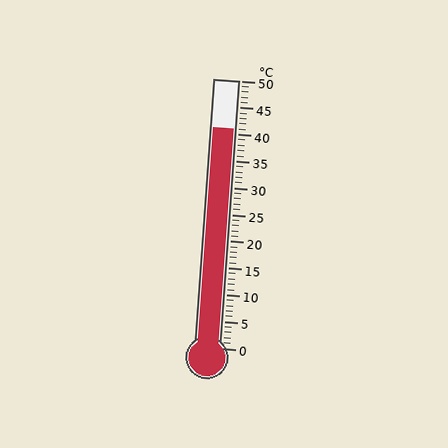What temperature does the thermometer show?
The thermometer shows approximately 41°C.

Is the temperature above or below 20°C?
The temperature is above 20°C.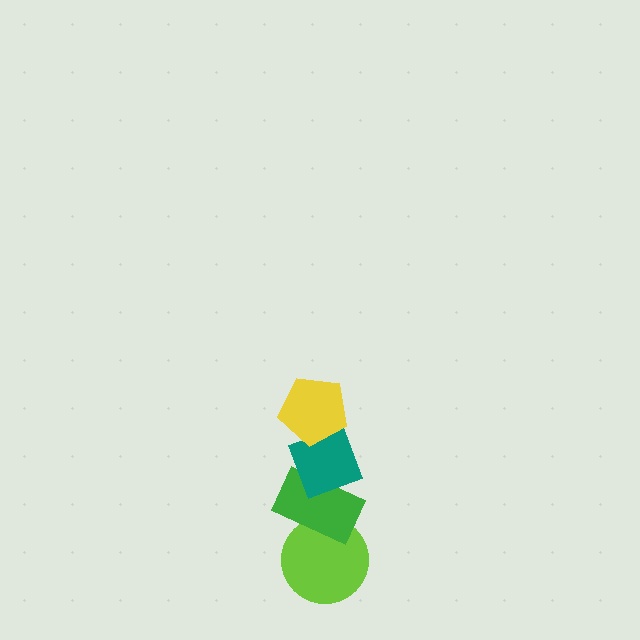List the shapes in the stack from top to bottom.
From top to bottom: the yellow pentagon, the teal diamond, the green rectangle, the lime circle.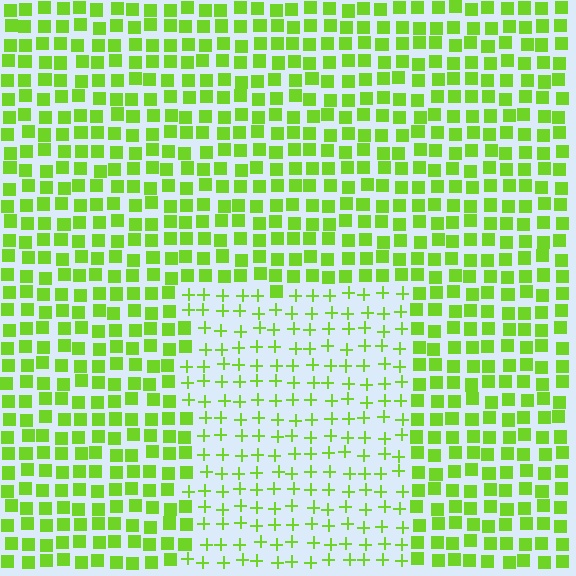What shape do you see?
I see a rectangle.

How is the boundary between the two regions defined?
The boundary is defined by a change in element shape: plus signs inside vs. squares outside. All elements share the same color and spacing.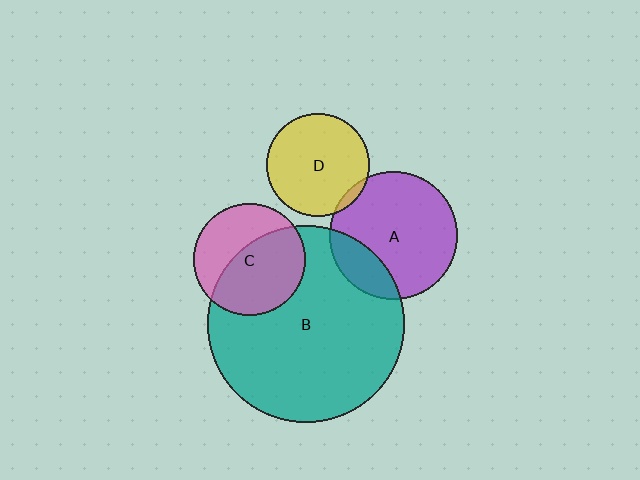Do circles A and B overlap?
Yes.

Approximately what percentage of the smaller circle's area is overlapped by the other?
Approximately 20%.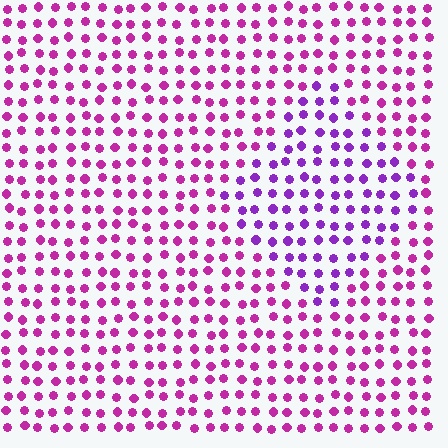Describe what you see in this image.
The image is filled with small magenta elements in a uniform arrangement. A diamond-shaped region is visible where the elements are tinted to a slightly different hue, forming a subtle color boundary.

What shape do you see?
I see a diamond.